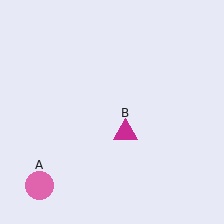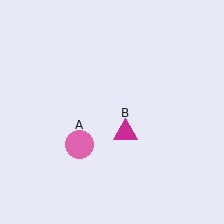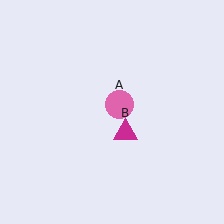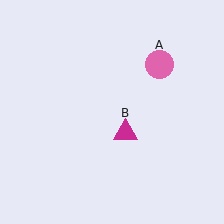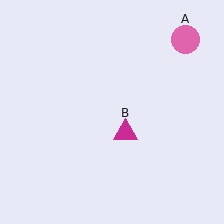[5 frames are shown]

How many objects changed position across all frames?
1 object changed position: pink circle (object A).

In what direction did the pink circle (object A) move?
The pink circle (object A) moved up and to the right.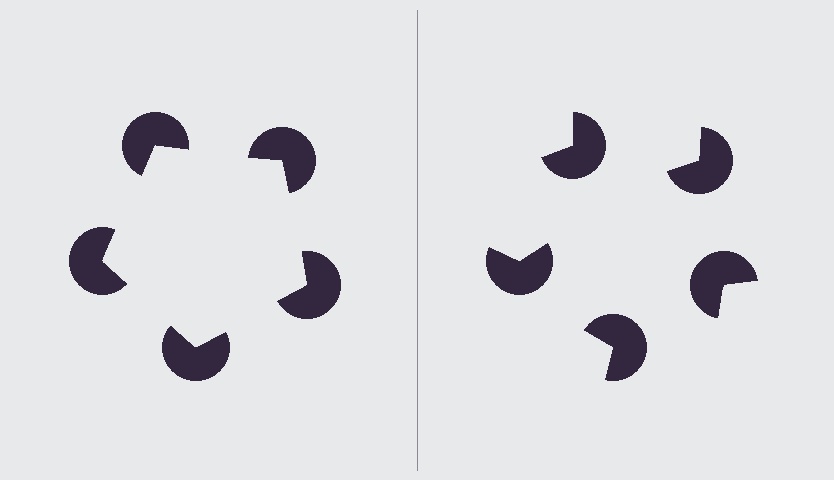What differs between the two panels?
The pac-man discs are positioned identically on both sides; only the wedge orientations differ. On the left they align to a pentagon; on the right they are misaligned.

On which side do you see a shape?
An illusory pentagon appears on the left side. On the right side the wedge cuts are rotated, so no coherent shape forms.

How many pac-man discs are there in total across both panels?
10 — 5 on each side.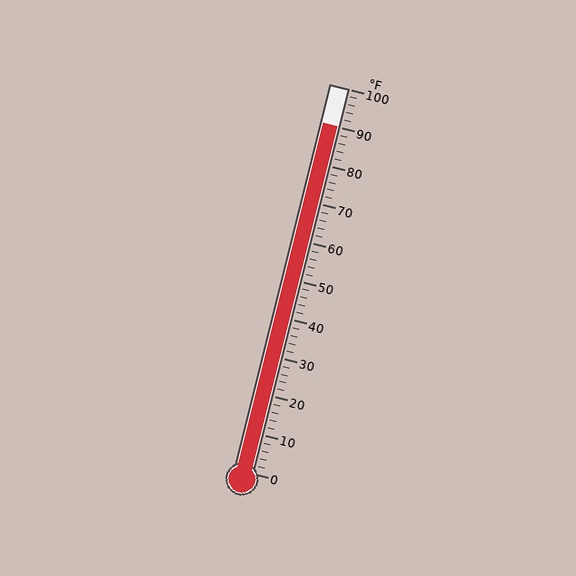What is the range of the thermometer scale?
The thermometer scale ranges from 0°F to 100°F.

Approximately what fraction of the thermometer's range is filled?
The thermometer is filled to approximately 90% of its range.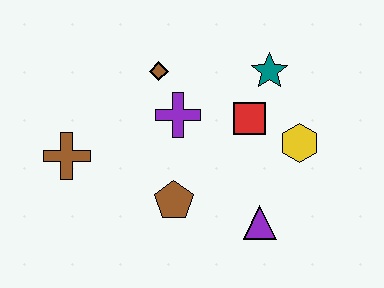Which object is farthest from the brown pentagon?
The teal star is farthest from the brown pentagon.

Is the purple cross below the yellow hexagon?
No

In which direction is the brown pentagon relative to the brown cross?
The brown pentagon is to the right of the brown cross.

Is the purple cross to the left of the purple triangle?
Yes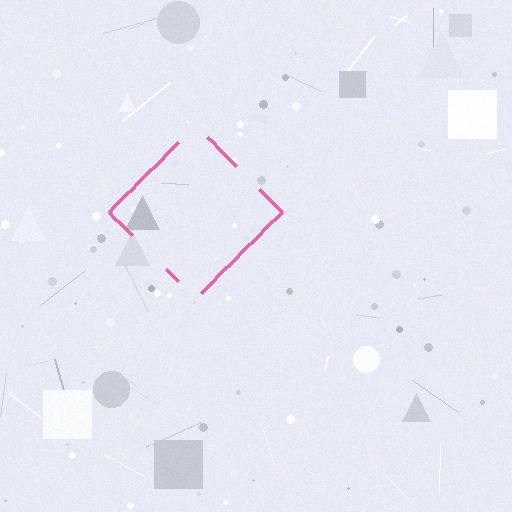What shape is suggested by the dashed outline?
The dashed outline suggests a diamond.